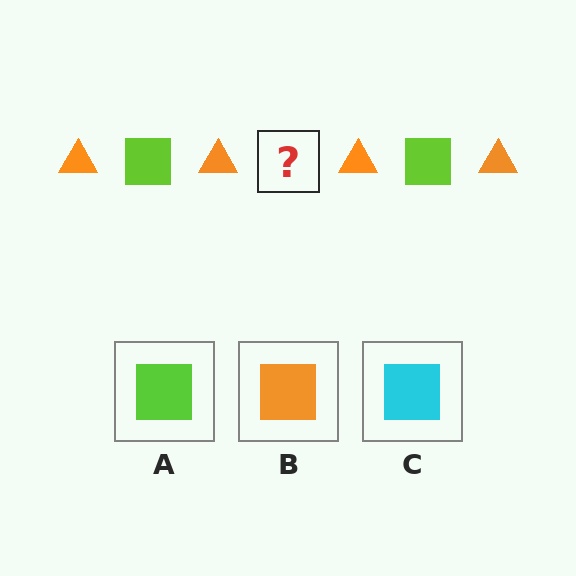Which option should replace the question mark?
Option A.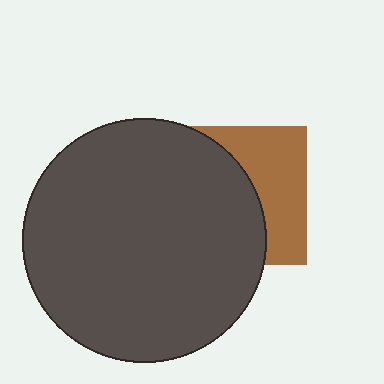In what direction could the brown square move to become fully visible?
The brown square could move right. That would shift it out from behind the dark gray circle entirely.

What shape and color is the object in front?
The object in front is a dark gray circle.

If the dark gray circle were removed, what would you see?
You would see the complete brown square.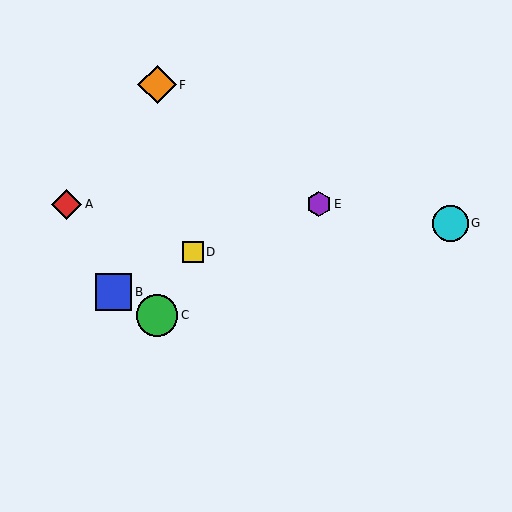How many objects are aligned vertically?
2 objects (C, F) are aligned vertically.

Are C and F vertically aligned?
Yes, both are at x≈157.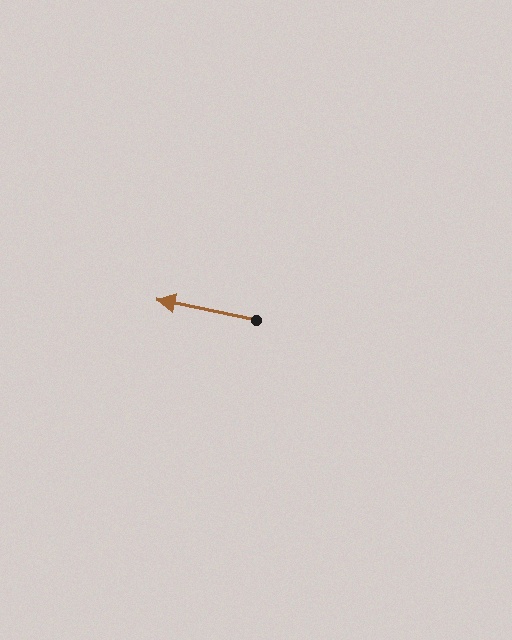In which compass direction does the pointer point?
West.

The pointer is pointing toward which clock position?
Roughly 9 o'clock.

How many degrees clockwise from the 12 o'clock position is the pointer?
Approximately 282 degrees.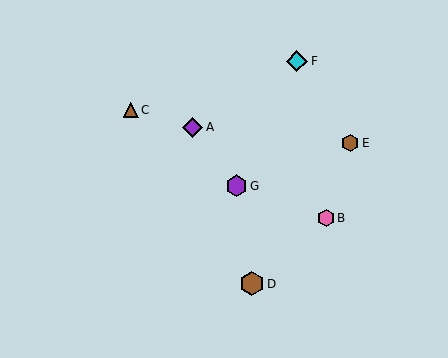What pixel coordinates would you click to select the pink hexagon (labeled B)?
Click at (326, 218) to select the pink hexagon B.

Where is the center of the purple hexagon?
The center of the purple hexagon is at (236, 186).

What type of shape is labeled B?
Shape B is a pink hexagon.